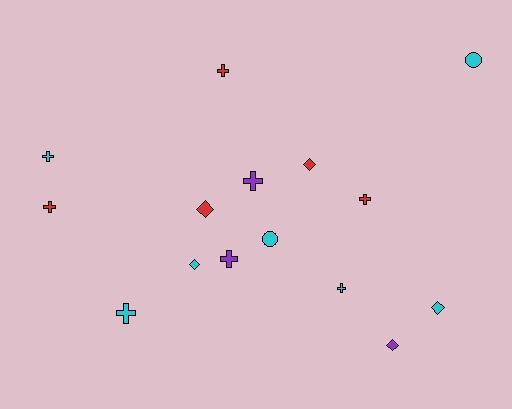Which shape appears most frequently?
Cross, with 8 objects.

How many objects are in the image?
There are 15 objects.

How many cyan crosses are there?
There are 3 cyan crosses.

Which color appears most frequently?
Cyan, with 7 objects.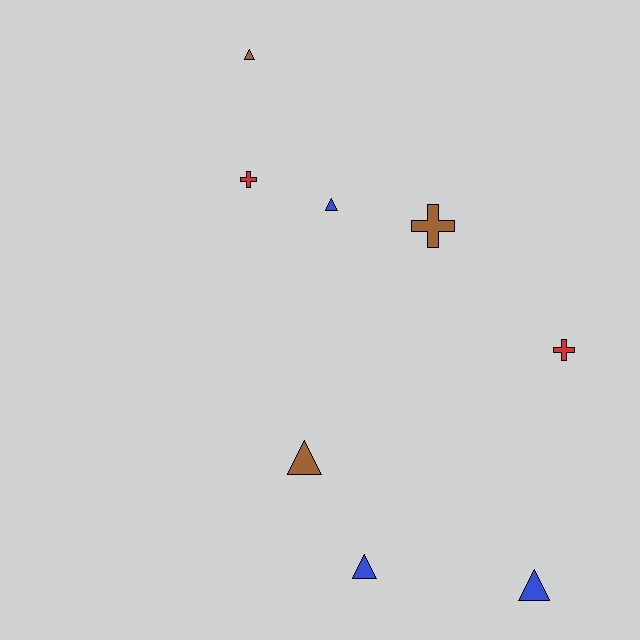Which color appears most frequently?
Brown, with 3 objects.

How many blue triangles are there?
There are 3 blue triangles.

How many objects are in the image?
There are 8 objects.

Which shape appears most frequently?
Triangle, with 5 objects.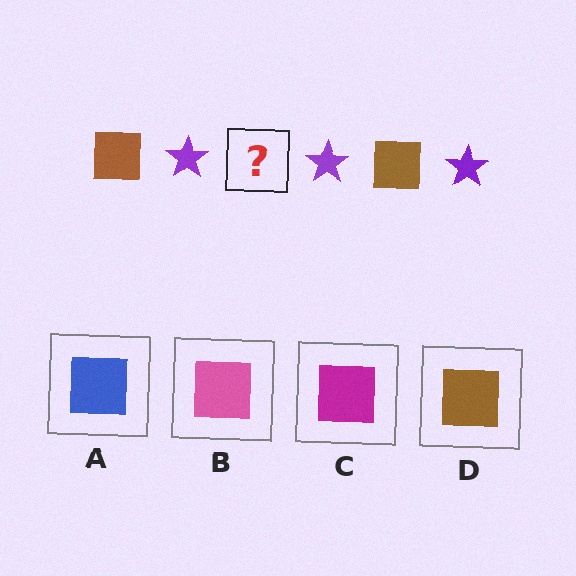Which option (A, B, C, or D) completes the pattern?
D.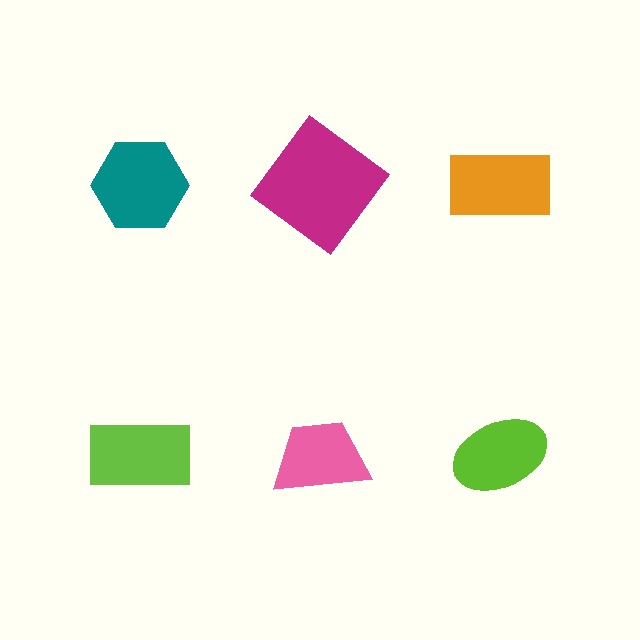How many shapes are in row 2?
3 shapes.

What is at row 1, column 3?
An orange rectangle.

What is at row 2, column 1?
A lime rectangle.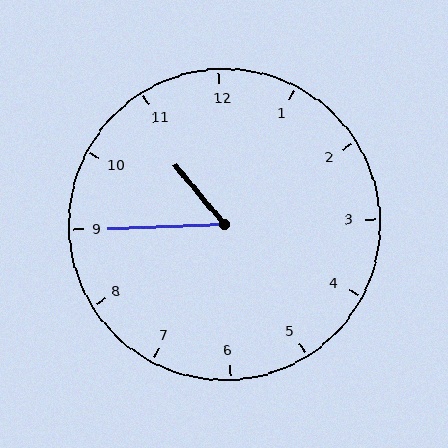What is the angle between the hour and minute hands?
Approximately 52 degrees.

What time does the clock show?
10:45.